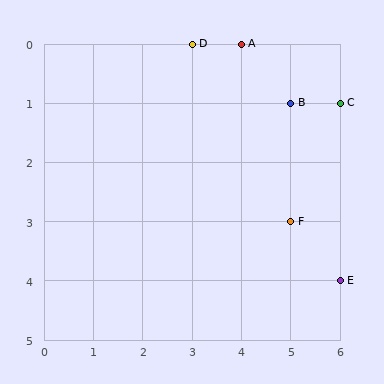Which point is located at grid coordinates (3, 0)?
Point D is at (3, 0).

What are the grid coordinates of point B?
Point B is at grid coordinates (5, 1).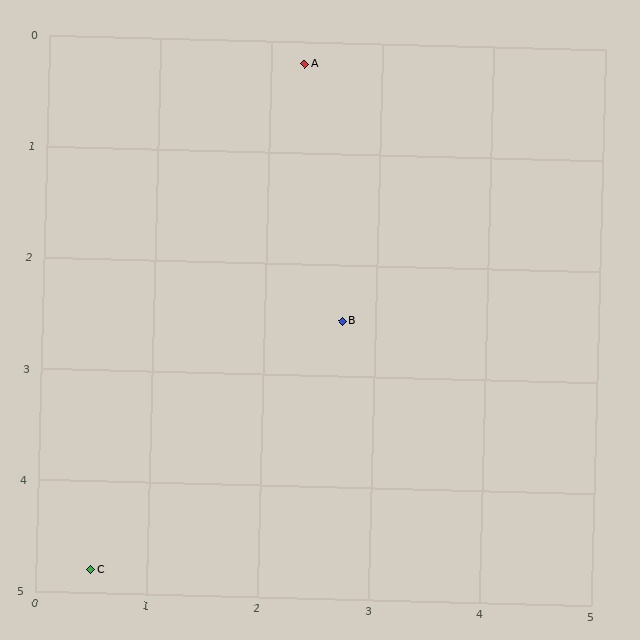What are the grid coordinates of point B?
Point B is at approximately (2.7, 2.5).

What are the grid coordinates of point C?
Point C is at approximately (0.5, 4.8).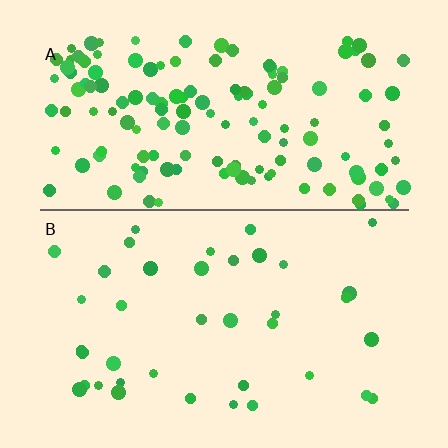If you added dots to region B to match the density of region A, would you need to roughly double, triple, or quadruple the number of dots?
Approximately quadruple.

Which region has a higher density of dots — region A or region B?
A (the top).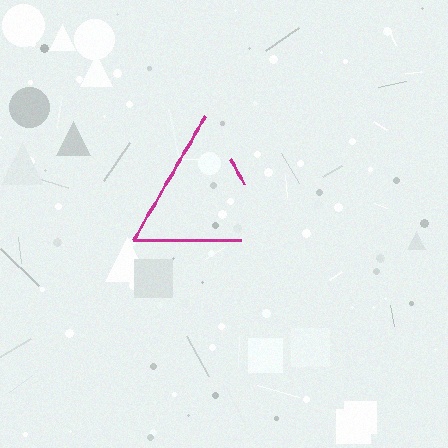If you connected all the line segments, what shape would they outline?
They would outline a triangle.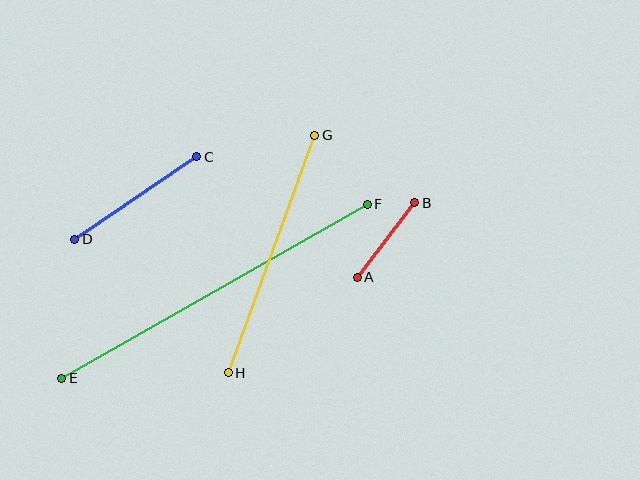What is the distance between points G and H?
The distance is approximately 253 pixels.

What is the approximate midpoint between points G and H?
The midpoint is at approximately (272, 254) pixels.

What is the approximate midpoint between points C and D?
The midpoint is at approximately (136, 198) pixels.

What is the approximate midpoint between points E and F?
The midpoint is at approximately (214, 291) pixels.